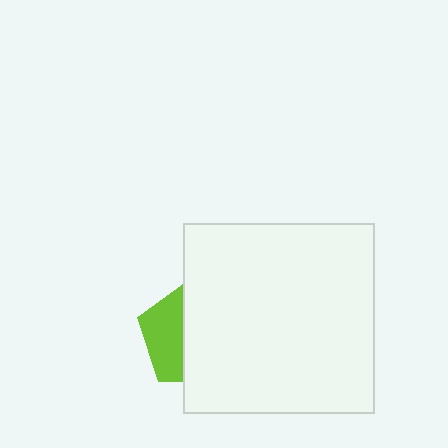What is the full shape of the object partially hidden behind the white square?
The partially hidden object is a lime pentagon.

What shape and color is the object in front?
The object in front is a white square.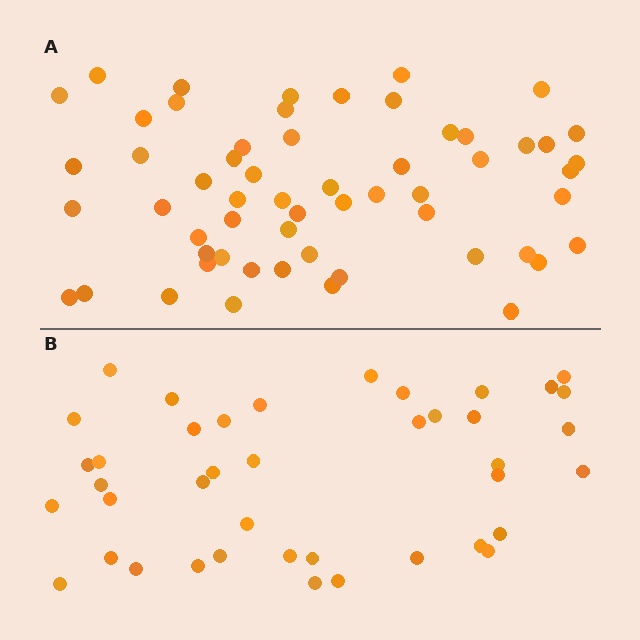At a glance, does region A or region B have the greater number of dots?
Region A (the top region) has more dots.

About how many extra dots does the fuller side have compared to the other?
Region A has approximately 15 more dots than region B.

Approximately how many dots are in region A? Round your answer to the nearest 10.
About 60 dots. (The exact count is 58, which rounds to 60.)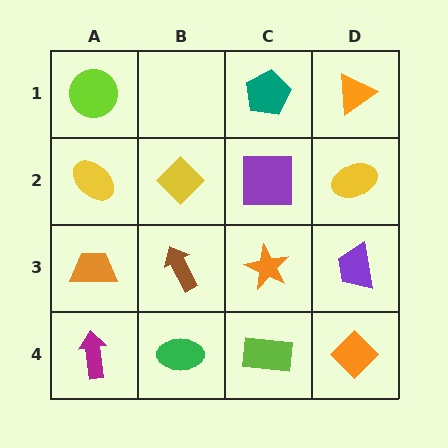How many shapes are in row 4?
4 shapes.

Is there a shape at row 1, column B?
No, that cell is empty.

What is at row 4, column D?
An orange diamond.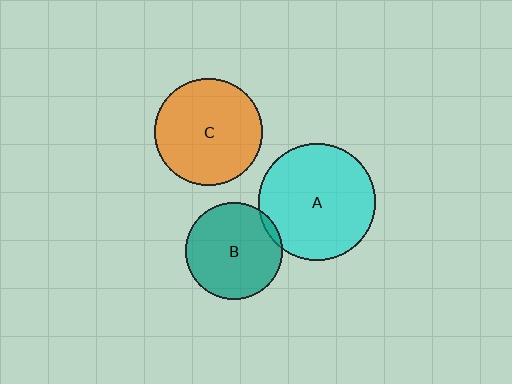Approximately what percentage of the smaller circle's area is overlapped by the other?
Approximately 5%.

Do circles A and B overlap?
Yes.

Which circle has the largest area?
Circle A (cyan).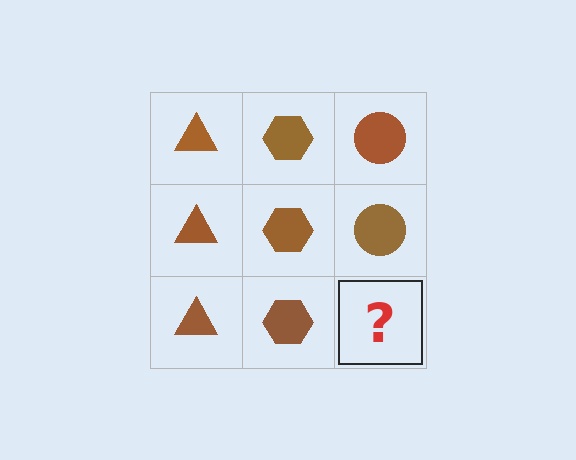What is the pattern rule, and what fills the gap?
The rule is that each column has a consistent shape. The gap should be filled with a brown circle.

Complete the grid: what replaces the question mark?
The question mark should be replaced with a brown circle.